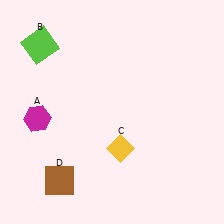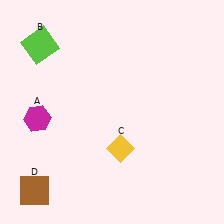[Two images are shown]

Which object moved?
The brown square (D) moved left.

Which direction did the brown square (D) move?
The brown square (D) moved left.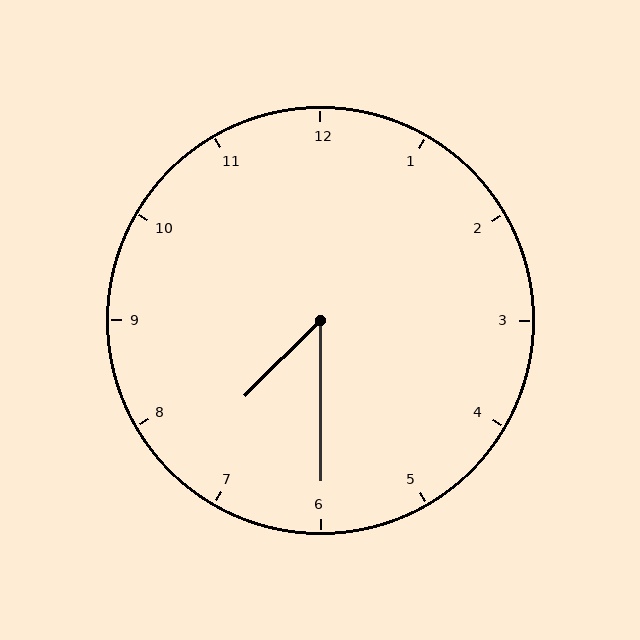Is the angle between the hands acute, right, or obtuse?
It is acute.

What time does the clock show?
7:30.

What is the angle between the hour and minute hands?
Approximately 45 degrees.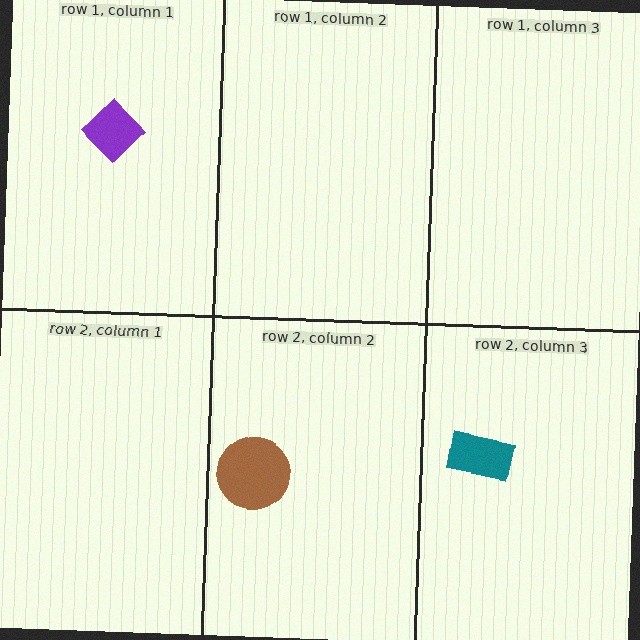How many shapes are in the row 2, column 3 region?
1.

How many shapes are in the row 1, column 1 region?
1.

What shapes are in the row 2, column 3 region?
The teal rectangle.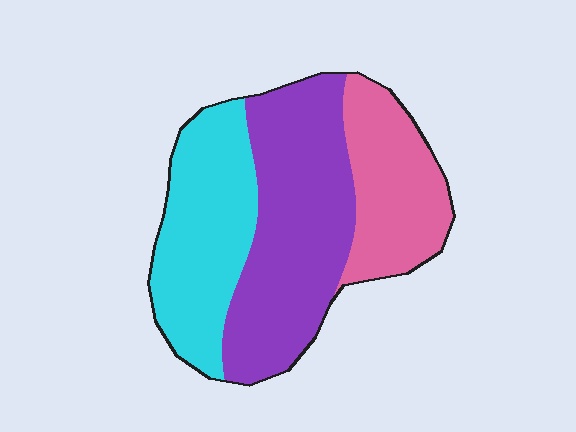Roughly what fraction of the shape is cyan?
Cyan takes up about one third (1/3) of the shape.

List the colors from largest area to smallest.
From largest to smallest: purple, cyan, pink.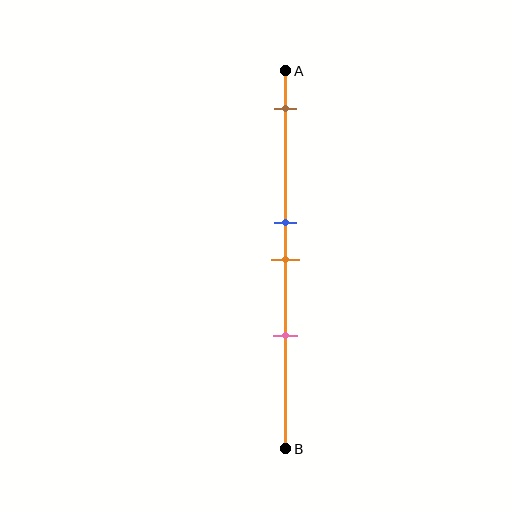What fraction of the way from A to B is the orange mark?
The orange mark is approximately 50% (0.5) of the way from A to B.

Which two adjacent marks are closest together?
The blue and orange marks are the closest adjacent pair.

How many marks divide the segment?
There are 4 marks dividing the segment.